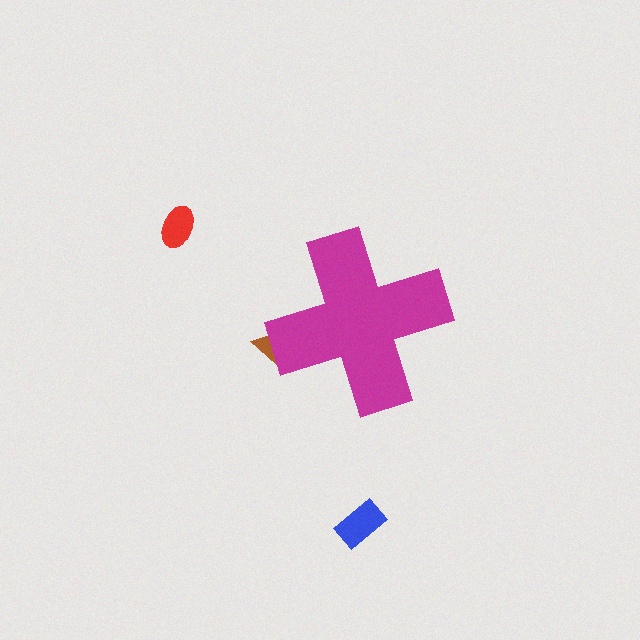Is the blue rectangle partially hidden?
No, the blue rectangle is fully visible.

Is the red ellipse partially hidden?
No, the red ellipse is fully visible.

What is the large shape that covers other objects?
A magenta cross.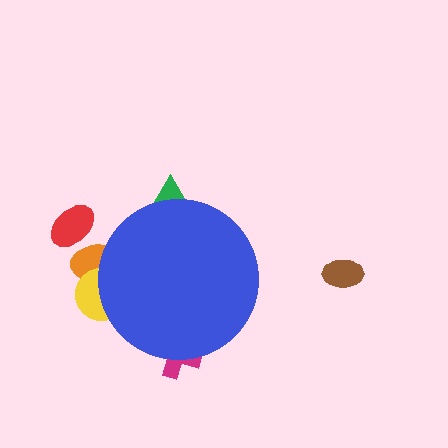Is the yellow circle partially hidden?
Yes, the yellow circle is partially hidden behind the blue circle.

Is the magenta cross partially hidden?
Yes, the magenta cross is partially hidden behind the blue circle.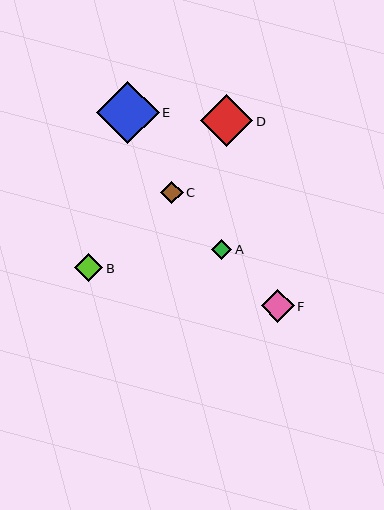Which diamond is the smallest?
Diamond A is the smallest with a size of approximately 20 pixels.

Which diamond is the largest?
Diamond E is the largest with a size of approximately 62 pixels.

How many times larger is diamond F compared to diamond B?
Diamond F is approximately 1.2 times the size of diamond B.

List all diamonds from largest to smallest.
From largest to smallest: E, D, F, B, C, A.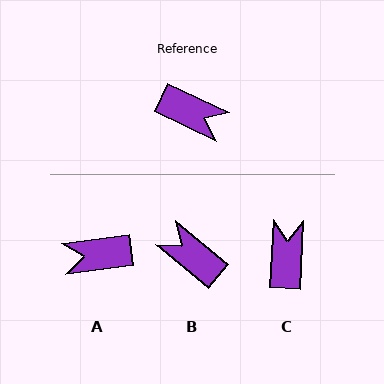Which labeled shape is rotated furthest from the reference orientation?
B, about 165 degrees away.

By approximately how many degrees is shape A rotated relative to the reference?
Approximately 148 degrees clockwise.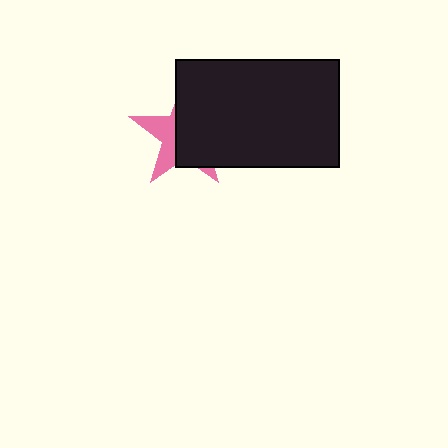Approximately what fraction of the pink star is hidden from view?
Roughly 62% of the pink star is hidden behind the black rectangle.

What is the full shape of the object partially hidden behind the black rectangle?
The partially hidden object is a pink star.